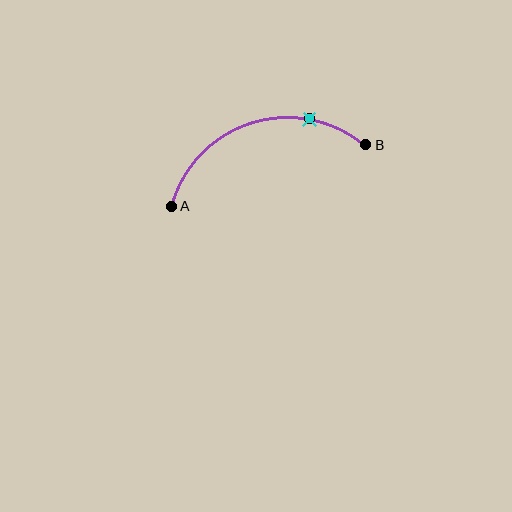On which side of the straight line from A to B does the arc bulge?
The arc bulges above the straight line connecting A and B.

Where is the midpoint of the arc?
The arc midpoint is the point on the curve farthest from the straight line joining A and B. It sits above that line.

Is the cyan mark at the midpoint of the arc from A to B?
No. The cyan mark lies on the arc but is closer to endpoint B. The arc midpoint would be at the point on the curve equidistant along the arc from both A and B.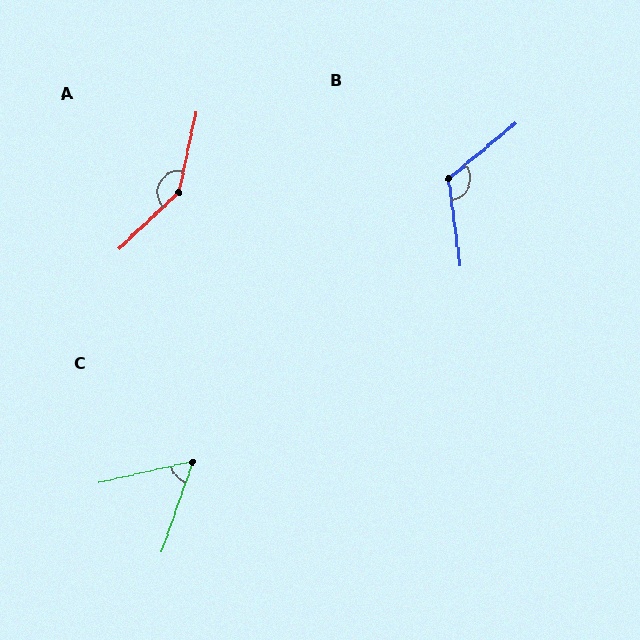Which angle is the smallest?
C, at approximately 58 degrees.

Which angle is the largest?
A, at approximately 146 degrees.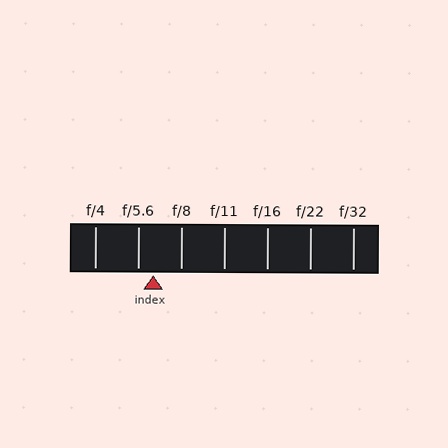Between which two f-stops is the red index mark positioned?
The index mark is between f/5.6 and f/8.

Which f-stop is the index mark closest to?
The index mark is closest to f/5.6.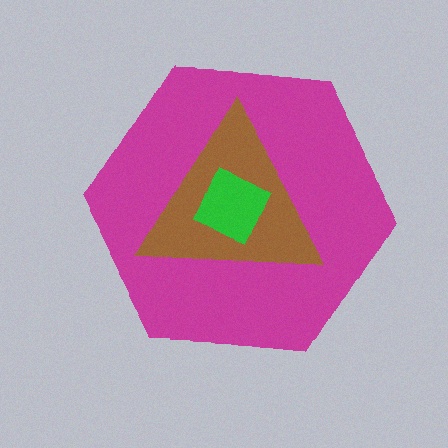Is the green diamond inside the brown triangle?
Yes.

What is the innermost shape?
The green diamond.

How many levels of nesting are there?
3.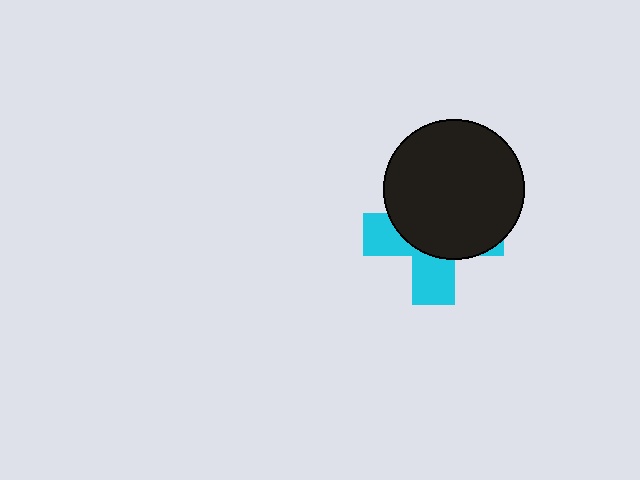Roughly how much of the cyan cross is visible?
A small part of it is visible (roughly 38%).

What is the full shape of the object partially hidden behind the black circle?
The partially hidden object is a cyan cross.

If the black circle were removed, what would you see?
You would see the complete cyan cross.